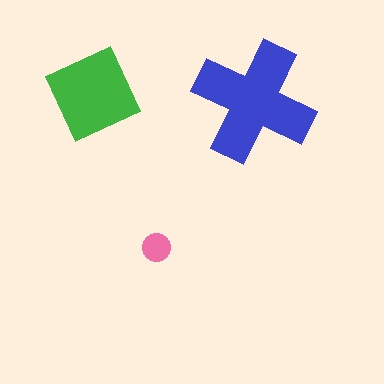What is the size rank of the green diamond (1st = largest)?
2nd.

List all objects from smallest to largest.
The pink circle, the green diamond, the blue cross.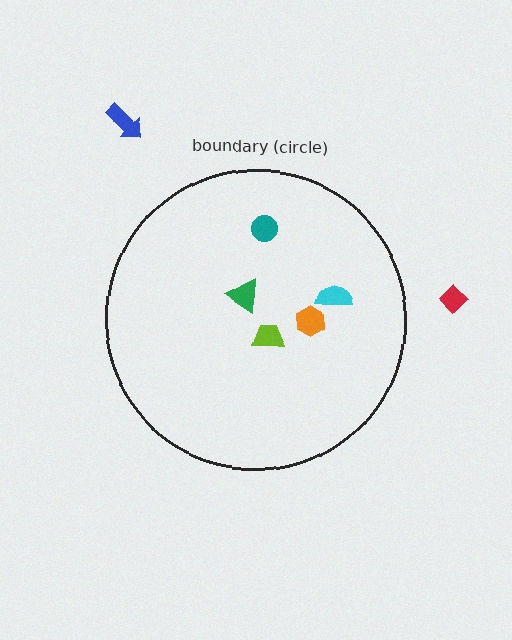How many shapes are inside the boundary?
5 inside, 2 outside.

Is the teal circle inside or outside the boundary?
Inside.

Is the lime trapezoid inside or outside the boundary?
Inside.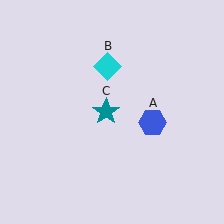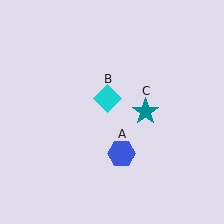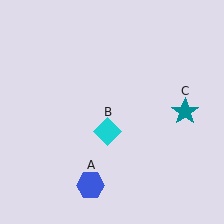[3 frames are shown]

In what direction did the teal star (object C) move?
The teal star (object C) moved right.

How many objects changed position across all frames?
3 objects changed position: blue hexagon (object A), cyan diamond (object B), teal star (object C).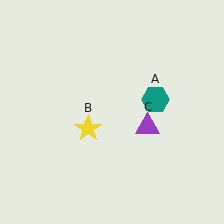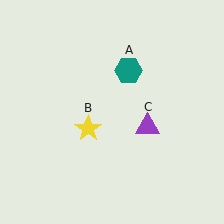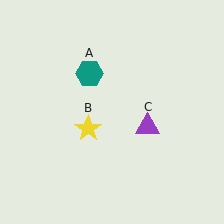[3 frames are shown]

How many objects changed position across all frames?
1 object changed position: teal hexagon (object A).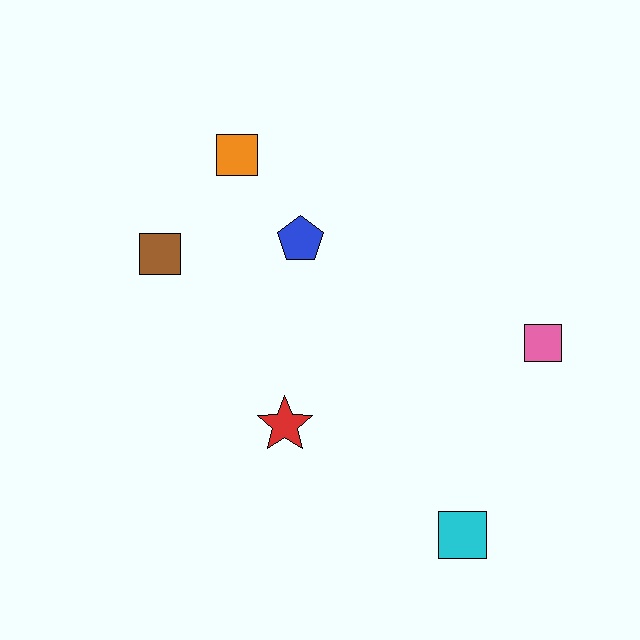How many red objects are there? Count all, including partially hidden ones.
There is 1 red object.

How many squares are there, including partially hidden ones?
There are 4 squares.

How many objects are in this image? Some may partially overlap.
There are 6 objects.